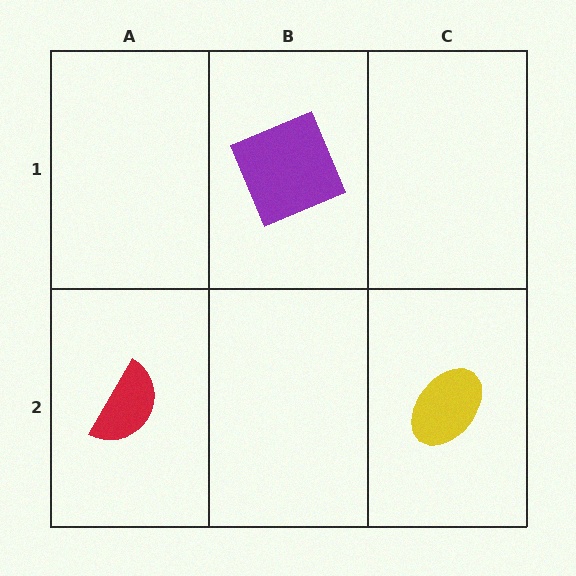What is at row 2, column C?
A yellow ellipse.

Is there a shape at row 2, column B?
No, that cell is empty.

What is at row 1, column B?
A purple square.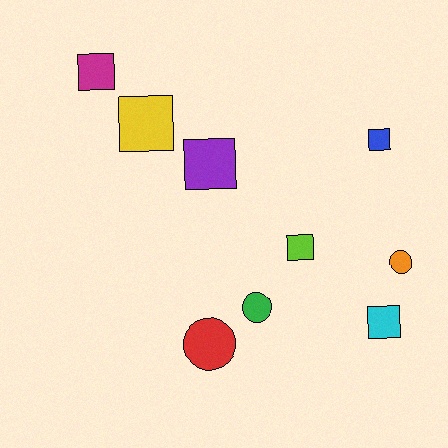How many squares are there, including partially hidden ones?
There are 6 squares.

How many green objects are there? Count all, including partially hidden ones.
There is 1 green object.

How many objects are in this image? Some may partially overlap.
There are 9 objects.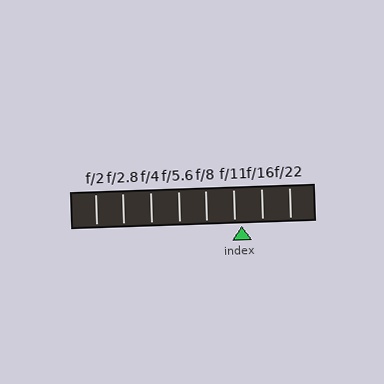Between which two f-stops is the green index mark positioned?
The index mark is between f/11 and f/16.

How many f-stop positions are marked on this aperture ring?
There are 8 f-stop positions marked.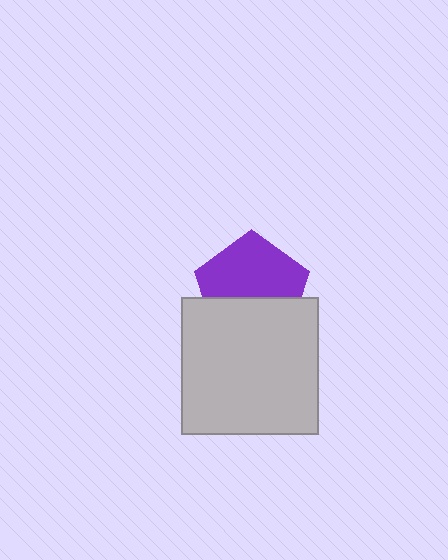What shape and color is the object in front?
The object in front is a light gray square.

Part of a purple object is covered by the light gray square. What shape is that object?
It is a pentagon.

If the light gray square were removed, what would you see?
You would see the complete purple pentagon.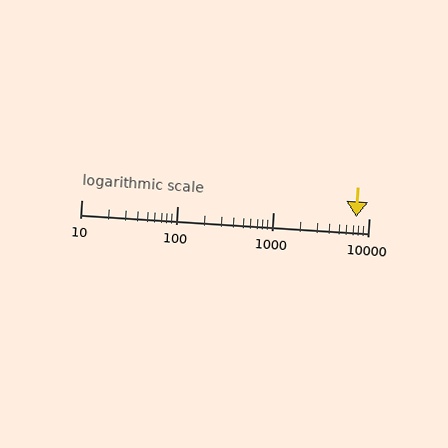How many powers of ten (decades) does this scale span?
The scale spans 3 decades, from 10 to 10000.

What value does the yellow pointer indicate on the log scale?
The pointer indicates approximately 7400.